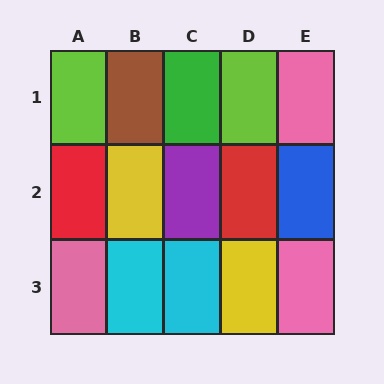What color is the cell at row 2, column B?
Yellow.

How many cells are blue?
1 cell is blue.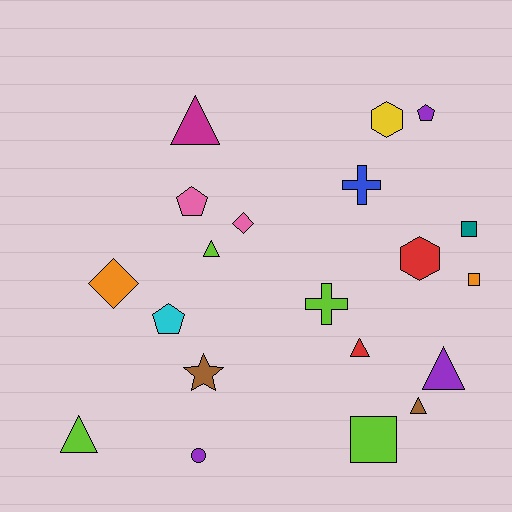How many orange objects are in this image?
There are 2 orange objects.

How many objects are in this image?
There are 20 objects.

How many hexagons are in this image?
There are 2 hexagons.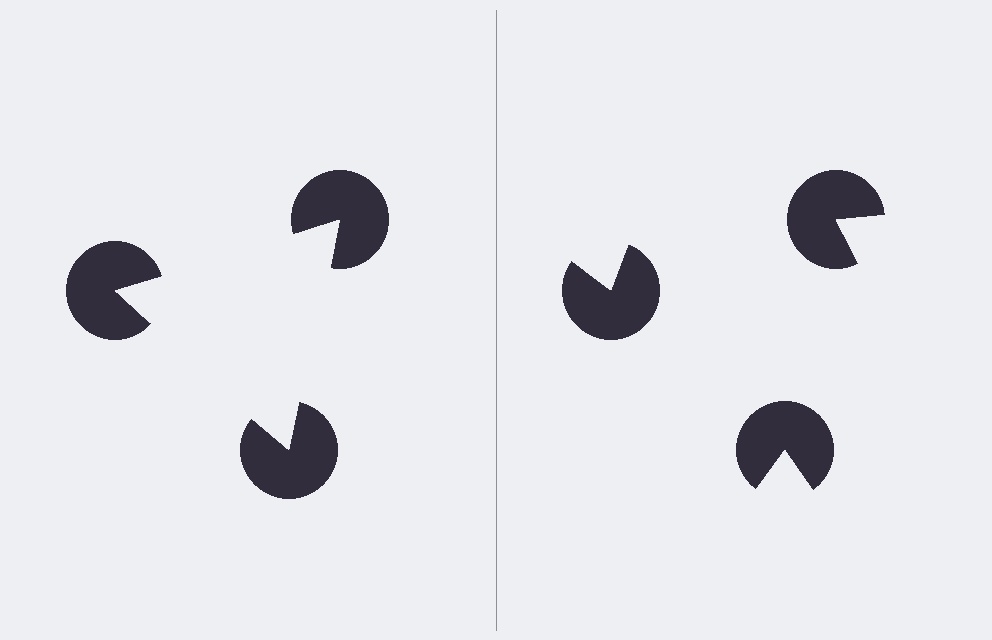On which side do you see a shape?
An illusory triangle appears on the left side. On the right side the wedge cuts are rotated, so no coherent shape forms.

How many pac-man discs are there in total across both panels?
6 — 3 on each side.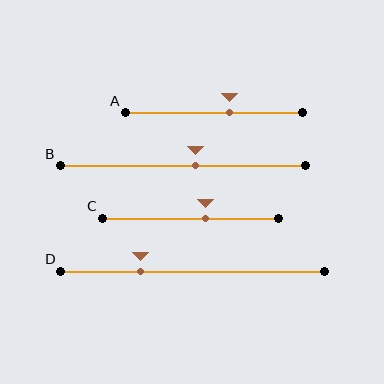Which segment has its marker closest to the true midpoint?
Segment B has its marker closest to the true midpoint.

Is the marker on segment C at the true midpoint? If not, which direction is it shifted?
No, the marker on segment C is shifted to the right by about 9% of the segment length.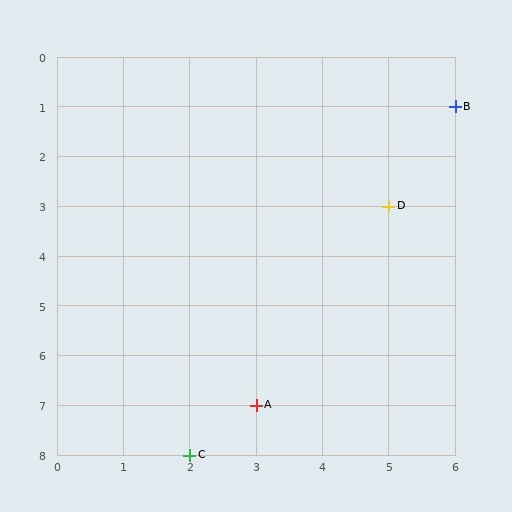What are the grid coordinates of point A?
Point A is at grid coordinates (3, 7).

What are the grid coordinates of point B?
Point B is at grid coordinates (6, 1).